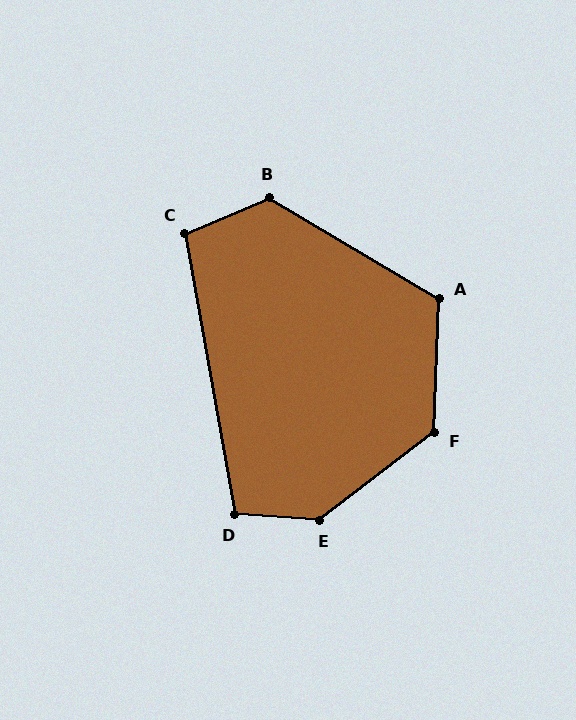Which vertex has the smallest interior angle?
C, at approximately 103 degrees.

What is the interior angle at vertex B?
Approximately 126 degrees (obtuse).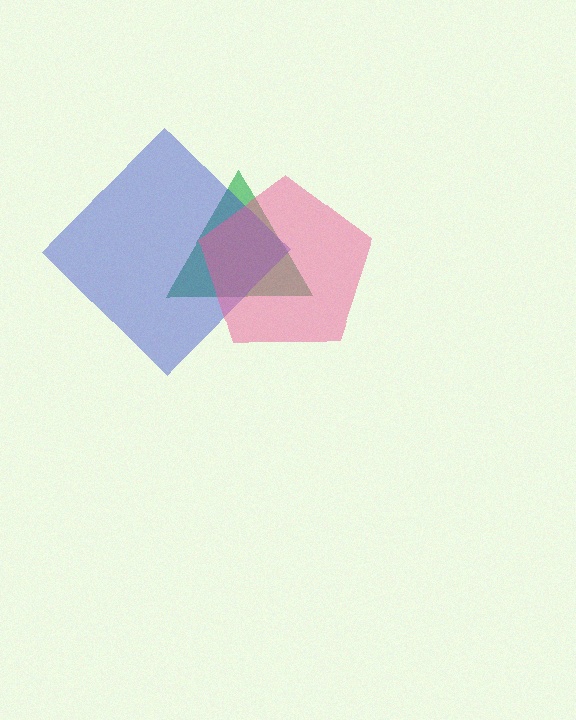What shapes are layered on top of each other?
The layered shapes are: a green triangle, a blue diamond, a pink pentagon.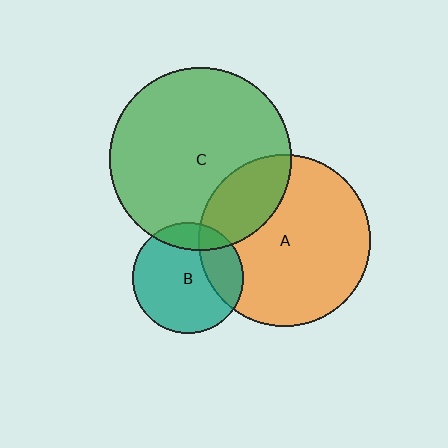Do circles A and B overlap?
Yes.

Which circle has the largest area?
Circle C (green).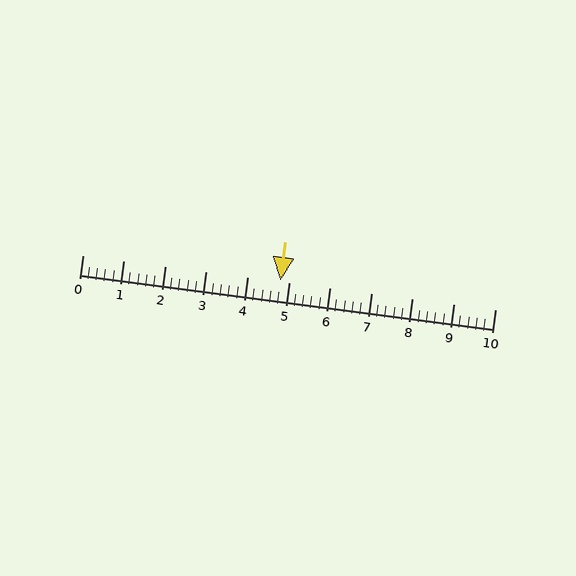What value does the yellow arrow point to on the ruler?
The yellow arrow points to approximately 4.8.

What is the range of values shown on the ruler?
The ruler shows values from 0 to 10.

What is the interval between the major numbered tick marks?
The major tick marks are spaced 1 units apart.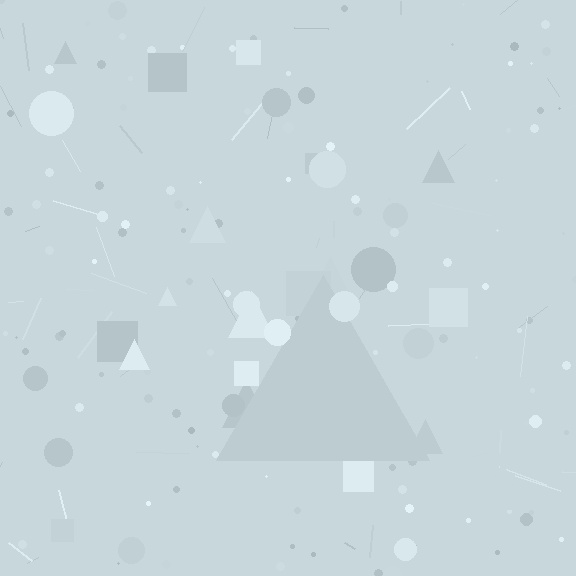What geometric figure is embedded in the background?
A triangle is embedded in the background.